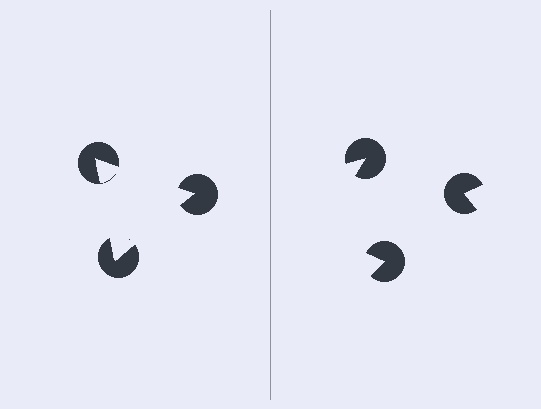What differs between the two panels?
The pac-man discs are positioned identically on both sides; only the wedge orientations differ. On the left they align to a triangle; on the right they are misaligned.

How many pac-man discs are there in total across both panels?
6 — 3 on each side.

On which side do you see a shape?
An illusory triangle appears on the left side. On the right side the wedge cuts are rotated, so no coherent shape forms.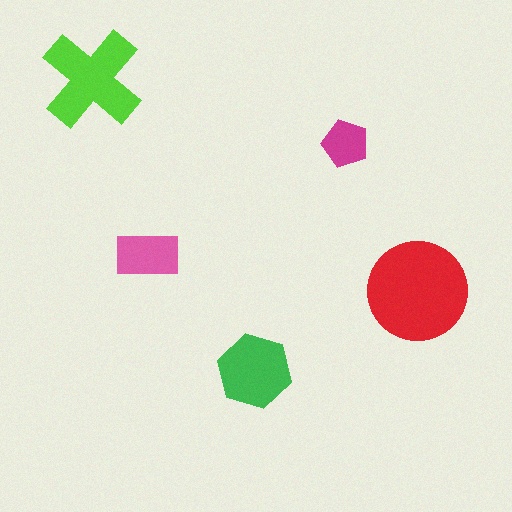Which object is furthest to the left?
The lime cross is leftmost.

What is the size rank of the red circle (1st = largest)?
1st.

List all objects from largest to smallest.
The red circle, the lime cross, the green hexagon, the pink rectangle, the magenta pentagon.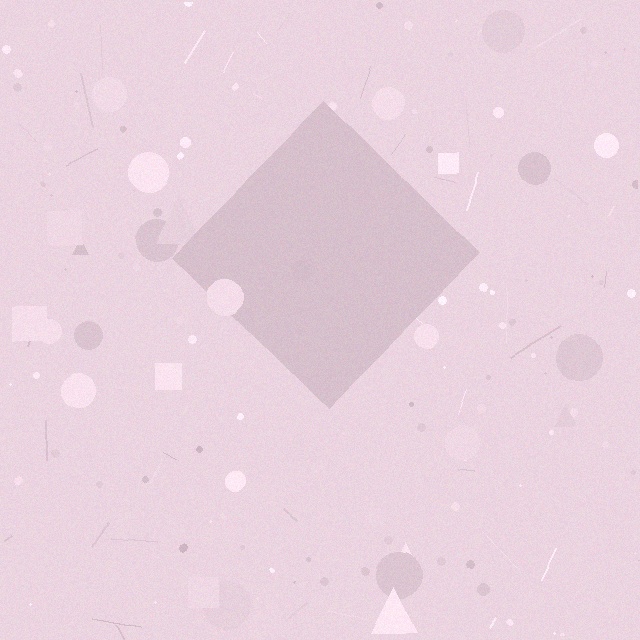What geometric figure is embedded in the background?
A diamond is embedded in the background.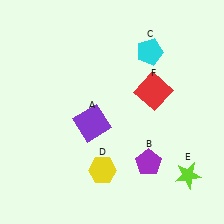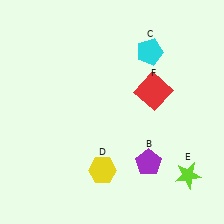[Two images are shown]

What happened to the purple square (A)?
The purple square (A) was removed in Image 2. It was in the bottom-left area of Image 1.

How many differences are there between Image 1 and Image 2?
There is 1 difference between the two images.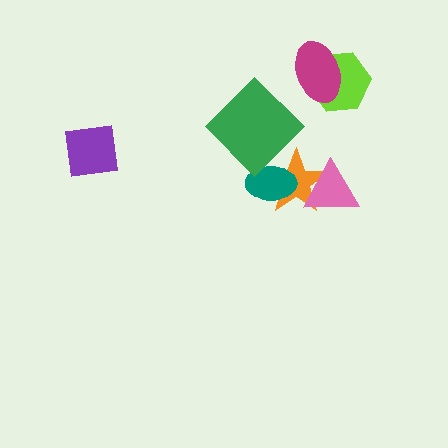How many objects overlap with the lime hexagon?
1 object overlaps with the lime hexagon.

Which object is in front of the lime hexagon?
The magenta ellipse is in front of the lime hexagon.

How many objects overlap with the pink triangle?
1 object overlaps with the pink triangle.